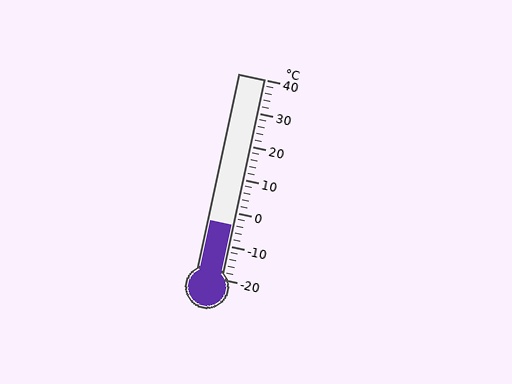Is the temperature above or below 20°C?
The temperature is below 20°C.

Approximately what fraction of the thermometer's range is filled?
The thermometer is filled to approximately 25% of its range.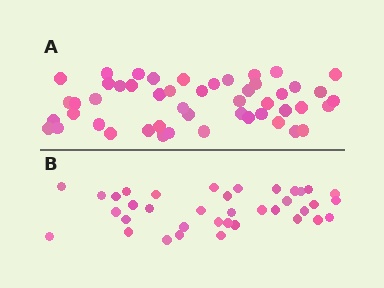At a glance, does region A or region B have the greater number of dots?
Region A (the top region) has more dots.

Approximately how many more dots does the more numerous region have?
Region A has roughly 12 or so more dots than region B.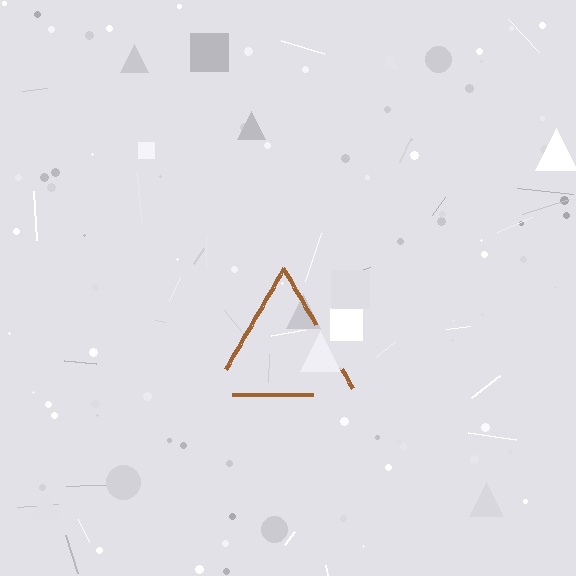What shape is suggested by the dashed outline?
The dashed outline suggests a triangle.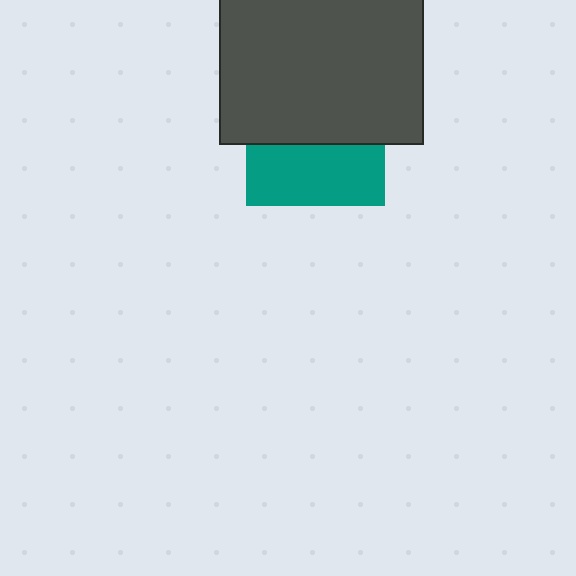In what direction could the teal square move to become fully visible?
The teal square could move down. That would shift it out from behind the dark gray rectangle entirely.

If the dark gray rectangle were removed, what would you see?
You would see the complete teal square.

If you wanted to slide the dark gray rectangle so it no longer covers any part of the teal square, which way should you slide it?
Slide it up — that is the most direct way to separate the two shapes.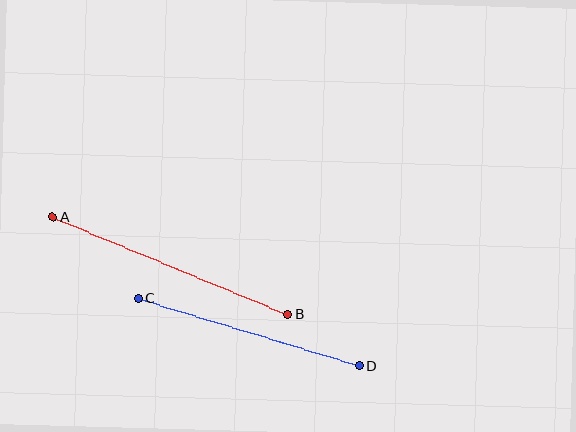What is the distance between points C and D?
The distance is approximately 231 pixels.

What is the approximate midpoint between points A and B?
The midpoint is at approximately (171, 265) pixels.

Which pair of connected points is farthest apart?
Points A and B are farthest apart.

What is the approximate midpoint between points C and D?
The midpoint is at approximately (248, 332) pixels.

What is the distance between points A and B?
The distance is approximately 255 pixels.